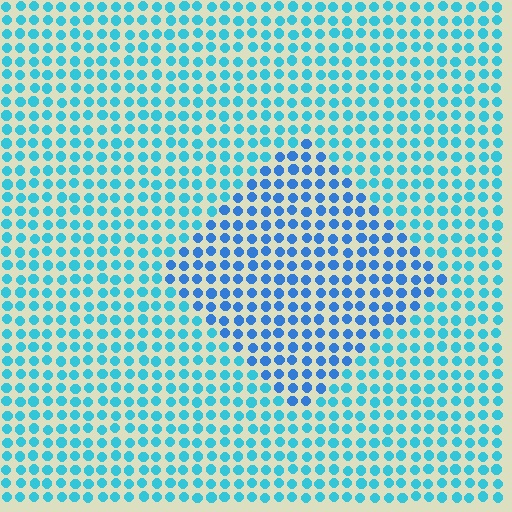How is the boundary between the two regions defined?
The boundary is defined purely by a slight shift in hue (about 27 degrees). Spacing, size, and orientation are identical on both sides.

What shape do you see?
I see a diamond.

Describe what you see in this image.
The image is filled with small cyan elements in a uniform arrangement. A diamond-shaped region is visible where the elements are tinted to a slightly different hue, forming a subtle color boundary.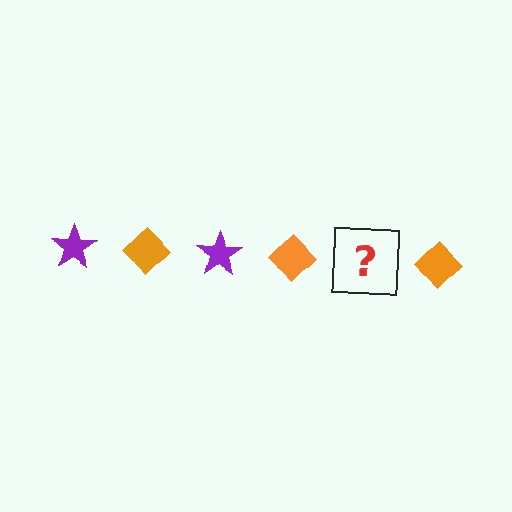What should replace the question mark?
The question mark should be replaced with a purple star.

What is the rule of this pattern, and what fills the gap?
The rule is that the pattern alternates between purple star and orange diamond. The gap should be filled with a purple star.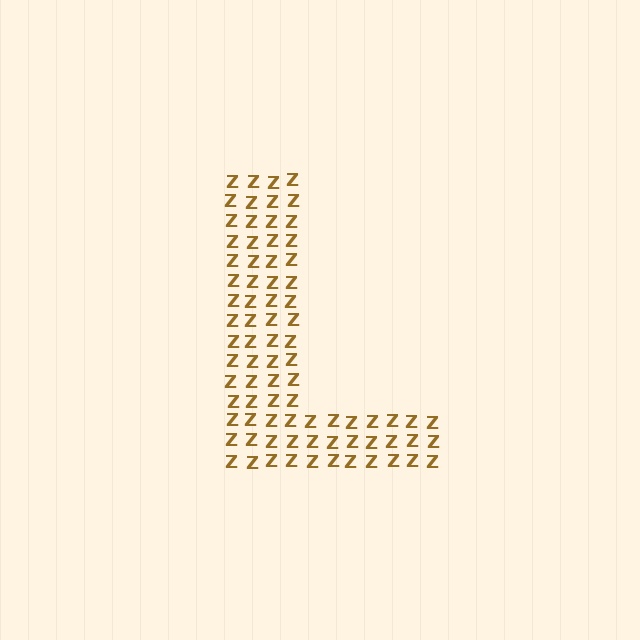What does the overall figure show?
The overall figure shows the letter L.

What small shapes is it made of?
It is made of small letter Z's.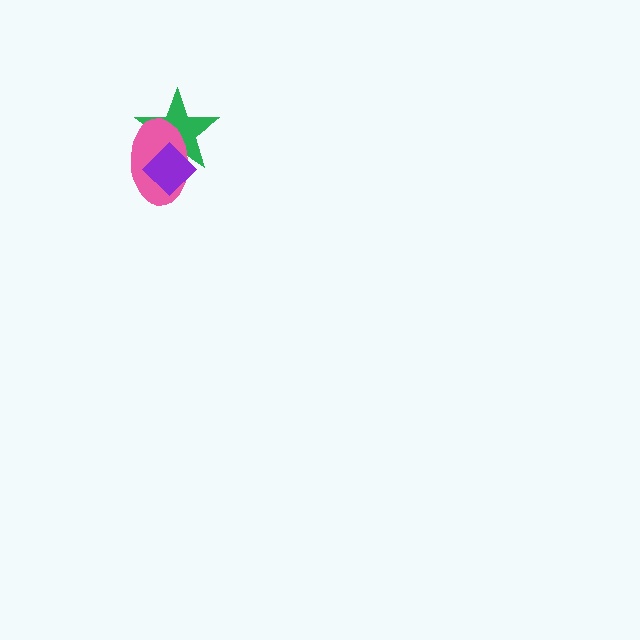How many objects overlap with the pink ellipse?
2 objects overlap with the pink ellipse.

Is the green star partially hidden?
Yes, it is partially covered by another shape.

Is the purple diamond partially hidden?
No, no other shape covers it.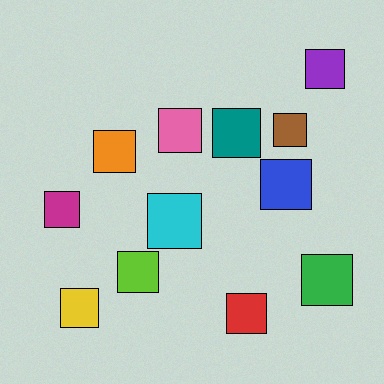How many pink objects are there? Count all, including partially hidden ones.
There is 1 pink object.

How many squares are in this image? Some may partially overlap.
There are 12 squares.